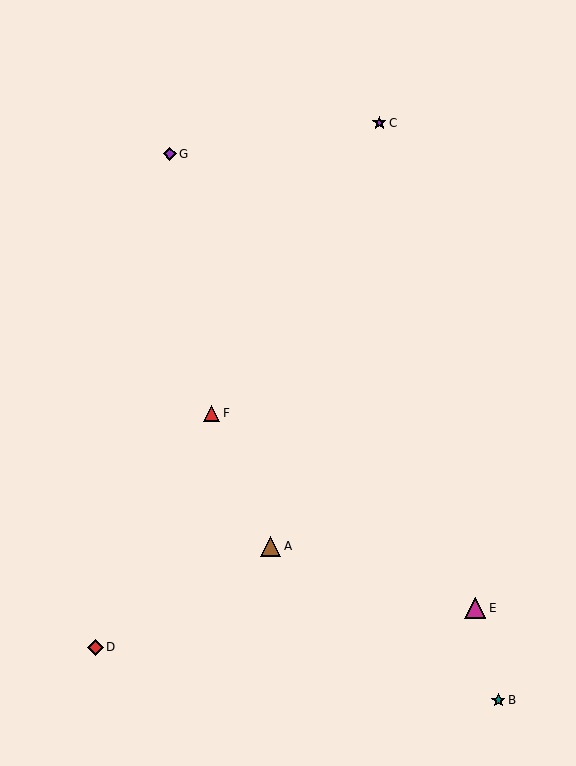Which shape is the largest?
The magenta triangle (labeled E) is the largest.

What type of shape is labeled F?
Shape F is a red triangle.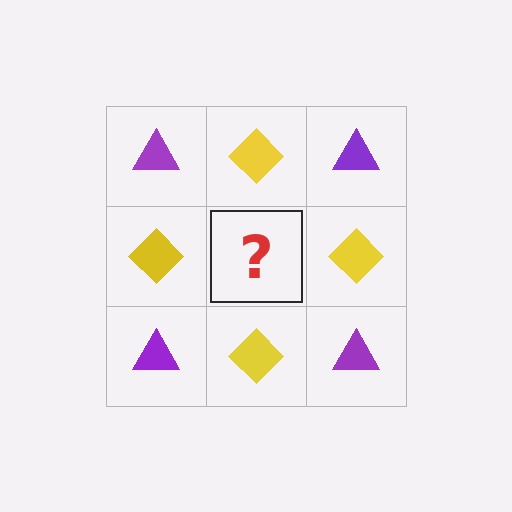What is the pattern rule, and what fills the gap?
The rule is that it alternates purple triangle and yellow diamond in a checkerboard pattern. The gap should be filled with a purple triangle.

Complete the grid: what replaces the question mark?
The question mark should be replaced with a purple triangle.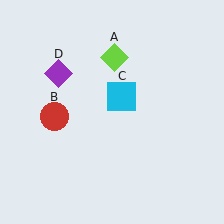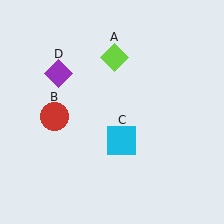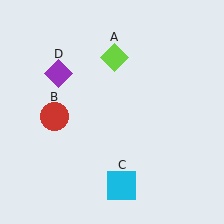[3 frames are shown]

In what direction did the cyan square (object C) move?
The cyan square (object C) moved down.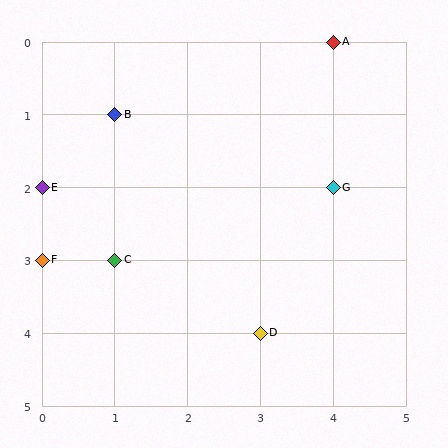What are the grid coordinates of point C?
Point C is at grid coordinates (1, 3).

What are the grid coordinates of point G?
Point G is at grid coordinates (4, 2).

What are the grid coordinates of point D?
Point D is at grid coordinates (3, 4).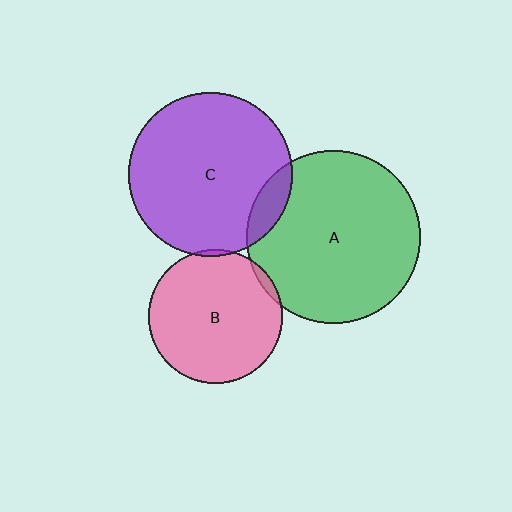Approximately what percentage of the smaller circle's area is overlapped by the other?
Approximately 5%.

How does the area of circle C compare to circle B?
Approximately 1.5 times.